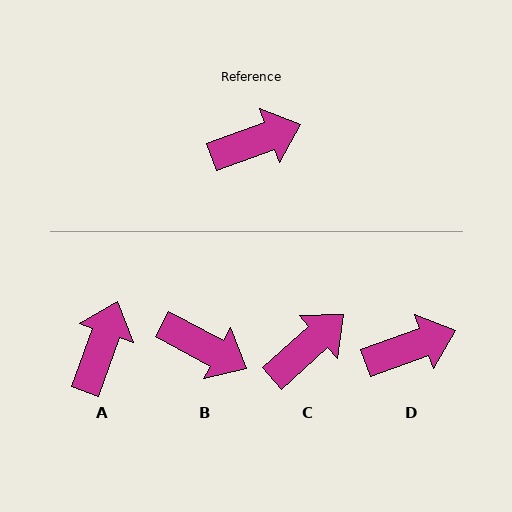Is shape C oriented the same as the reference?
No, it is off by about 21 degrees.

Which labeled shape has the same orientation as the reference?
D.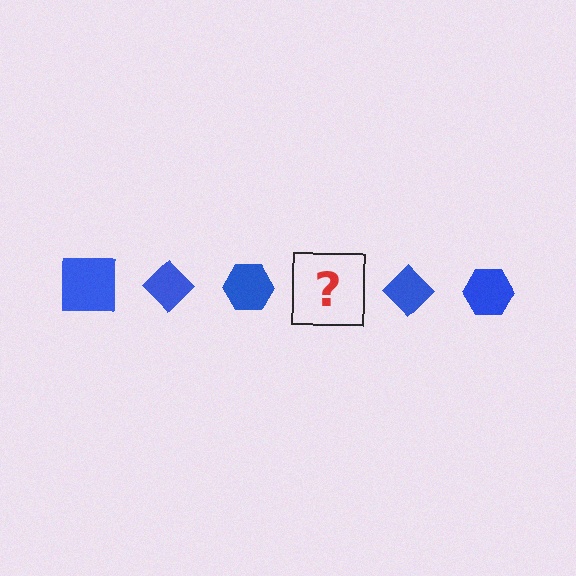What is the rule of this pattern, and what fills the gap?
The rule is that the pattern cycles through square, diamond, hexagon shapes in blue. The gap should be filled with a blue square.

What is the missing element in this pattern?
The missing element is a blue square.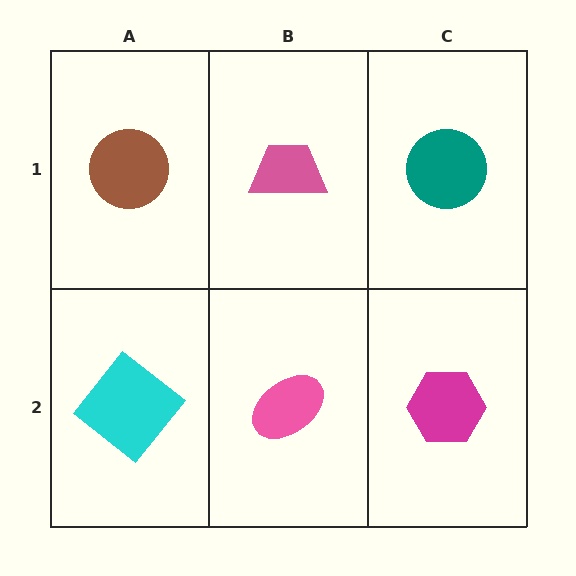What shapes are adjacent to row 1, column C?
A magenta hexagon (row 2, column C), a pink trapezoid (row 1, column B).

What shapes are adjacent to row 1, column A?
A cyan diamond (row 2, column A), a pink trapezoid (row 1, column B).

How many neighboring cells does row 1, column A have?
2.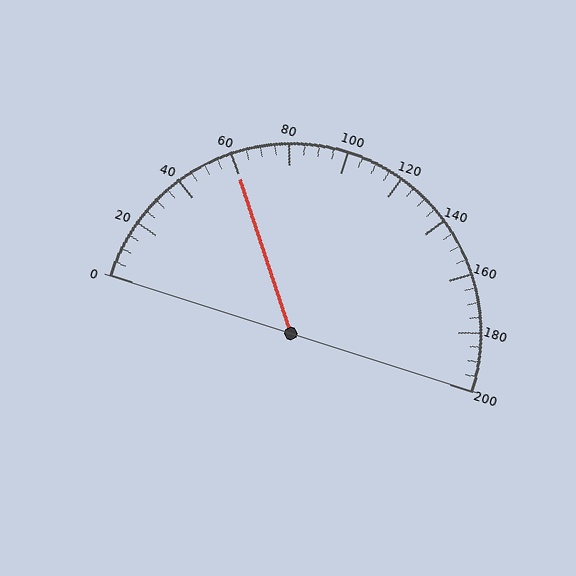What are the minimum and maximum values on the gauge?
The gauge ranges from 0 to 200.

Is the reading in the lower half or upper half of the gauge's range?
The reading is in the lower half of the range (0 to 200).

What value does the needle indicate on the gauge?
The needle indicates approximately 60.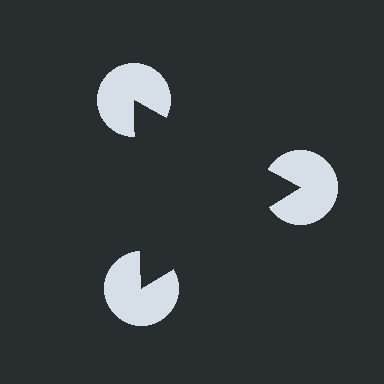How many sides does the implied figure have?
3 sides.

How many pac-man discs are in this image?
There are 3 — one at each vertex of the illusory triangle.